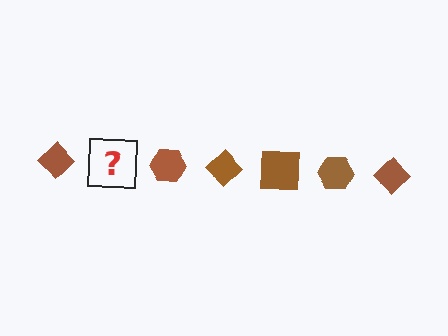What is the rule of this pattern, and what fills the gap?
The rule is that the pattern cycles through diamond, square, hexagon shapes in brown. The gap should be filled with a brown square.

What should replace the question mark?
The question mark should be replaced with a brown square.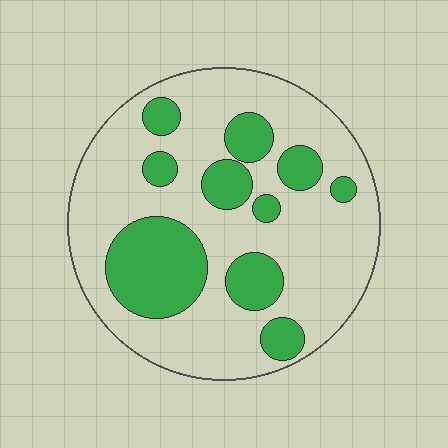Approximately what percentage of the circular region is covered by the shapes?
Approximately 30%.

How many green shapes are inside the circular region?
10.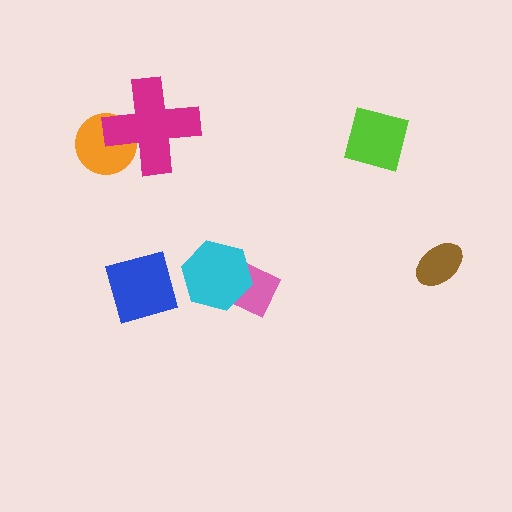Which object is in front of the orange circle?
The magenta cross is in front of the orange circle.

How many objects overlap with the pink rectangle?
1 object overlaps with the pink rectangle.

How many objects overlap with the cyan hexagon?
1 object overlaps with the cyan hexagon.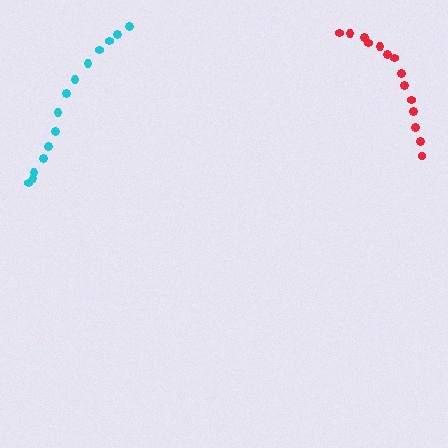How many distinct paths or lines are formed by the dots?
There are 2 distinct paths.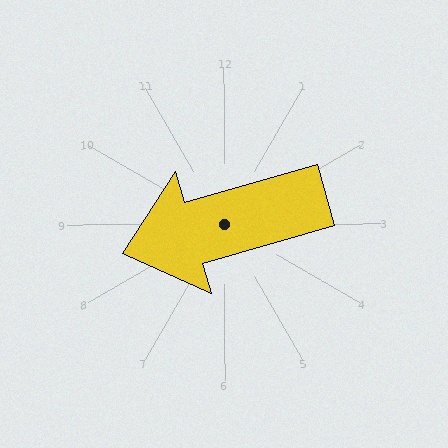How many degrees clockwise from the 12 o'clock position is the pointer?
Approximately 254 degrees.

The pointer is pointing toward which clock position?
Roughly 8 o'clock.